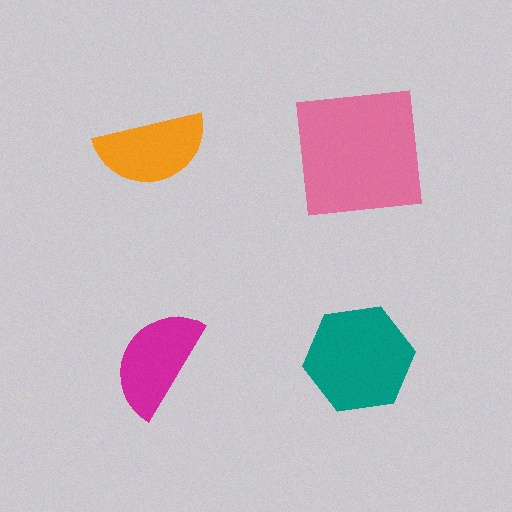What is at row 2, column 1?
A magenta semicircle.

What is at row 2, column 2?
A teal hexagon.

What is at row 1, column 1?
An orange semicircle.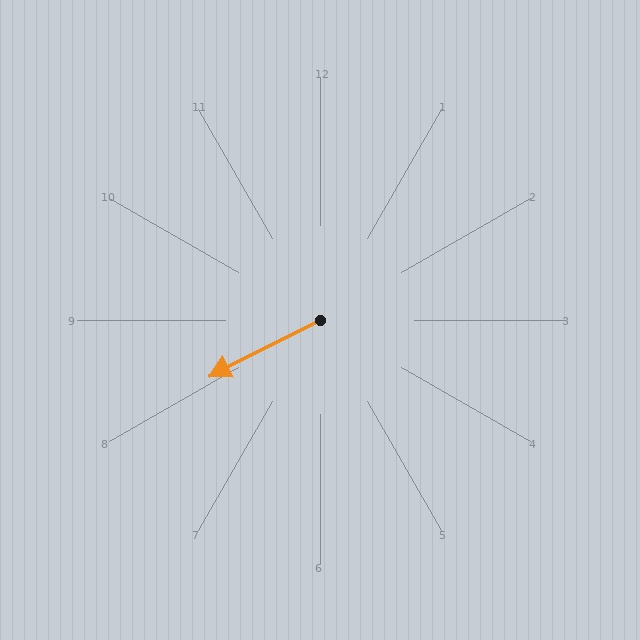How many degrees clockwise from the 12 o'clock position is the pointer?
Approximately 243 degrees.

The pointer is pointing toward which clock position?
Roughly 8 o'clock.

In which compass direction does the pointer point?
Southwest.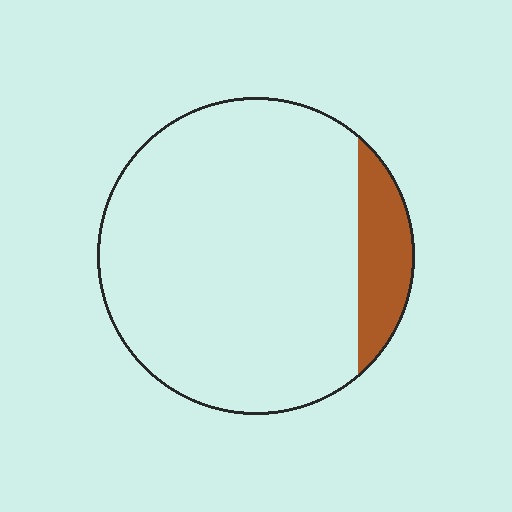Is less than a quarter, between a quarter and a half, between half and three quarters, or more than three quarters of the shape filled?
Less than a quarter.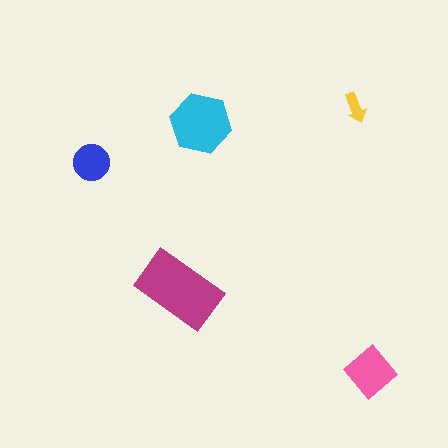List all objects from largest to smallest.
The magenta rectangle, the cyan hexagon, the pink diamond, the blue circle, the yellow arrow.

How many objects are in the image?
There are 5 objects in the image.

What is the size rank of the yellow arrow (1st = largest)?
5th.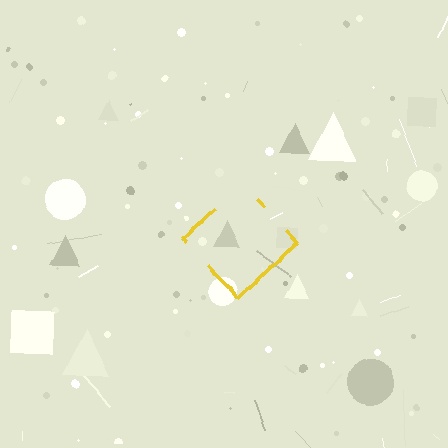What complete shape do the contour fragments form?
The contour fragments form a diamond.